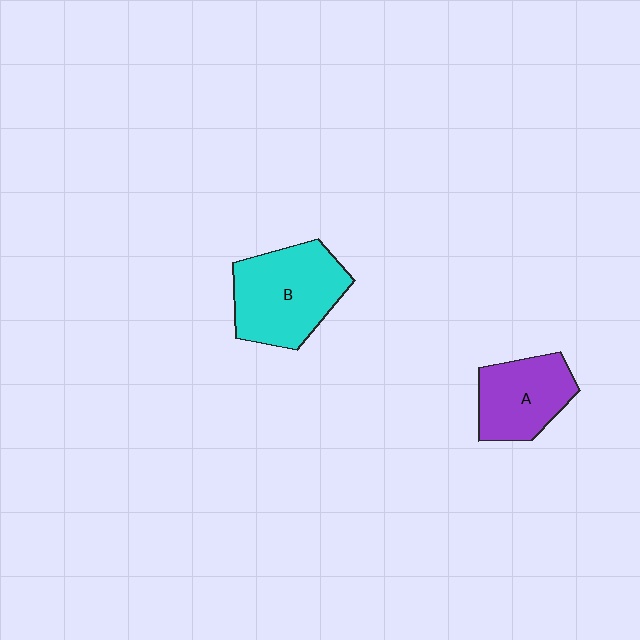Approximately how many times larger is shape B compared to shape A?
Approximately 1.4 times.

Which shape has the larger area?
Shape B (cyan).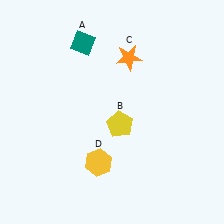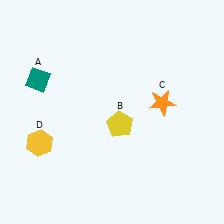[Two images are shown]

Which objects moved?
The objects that moved are: the teal diamond (A), the orange star (C), the yellow hexagon (D).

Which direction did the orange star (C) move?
The orange star (C) moved down.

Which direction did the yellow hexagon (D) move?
The yellow hexagon (D) moved left.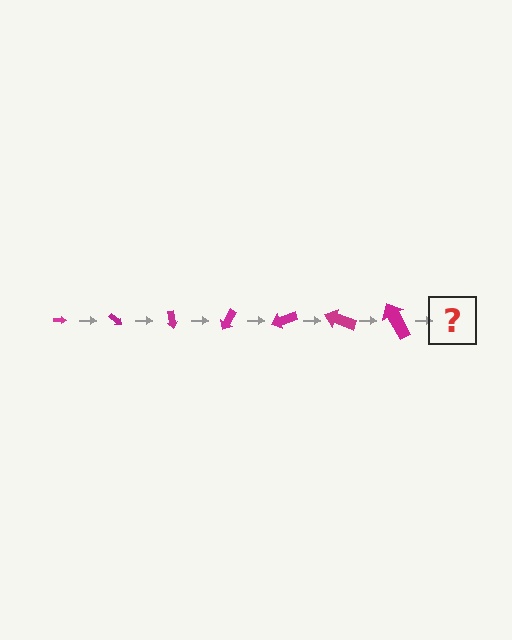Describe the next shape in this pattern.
It should be an arrow, larger than the previous one and rotated 280 degrees from the start.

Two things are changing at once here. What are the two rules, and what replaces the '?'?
The two rules are that the arrow grows larger each step and it rotates 40 degrees each step. The '?' should be an arrow, larger than the previous one and rotated 280 degrees from the start.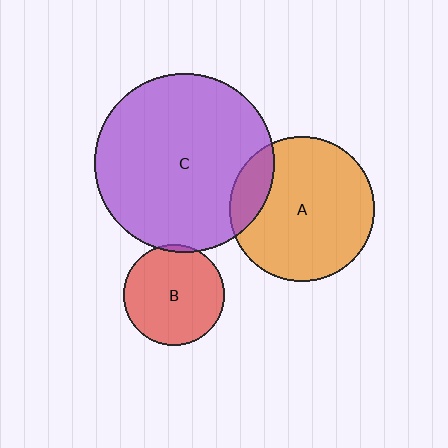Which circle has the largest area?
Circle C (purple).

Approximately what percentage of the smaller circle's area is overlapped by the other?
Approximately 15%.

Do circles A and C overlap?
Yes.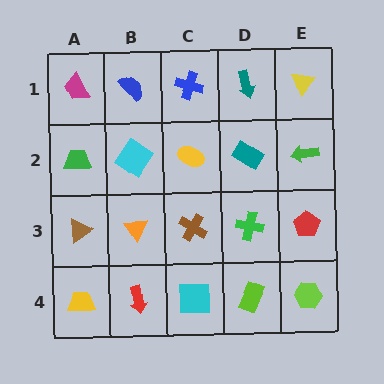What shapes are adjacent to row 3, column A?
A green trapezoid (row 2, column A), a yellow trapezoid (row 4, column A), an orange triangle (row 3, column B).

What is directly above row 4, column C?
A brown cross.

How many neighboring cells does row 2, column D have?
4.